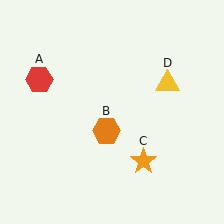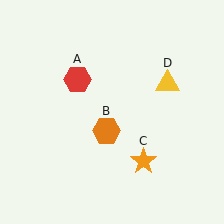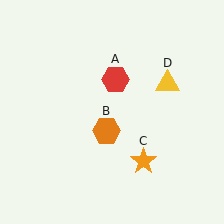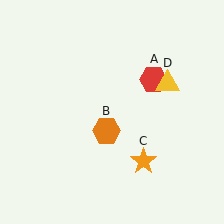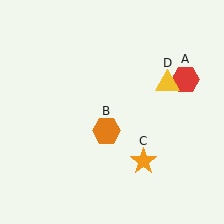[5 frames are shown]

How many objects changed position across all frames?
1 object changed position: red hexagon (object A).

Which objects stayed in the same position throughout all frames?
Orange hexagon (object B) and orange star (object C) and yellow triangle (object D) remained stationary.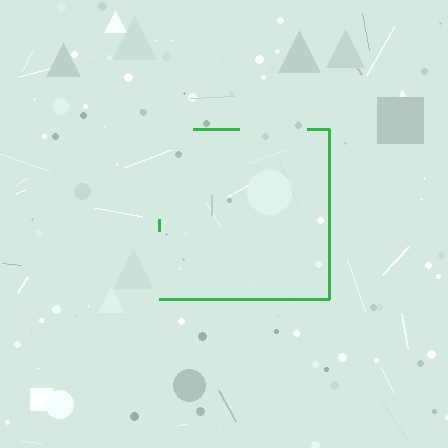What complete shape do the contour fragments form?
The contour fragments form a square.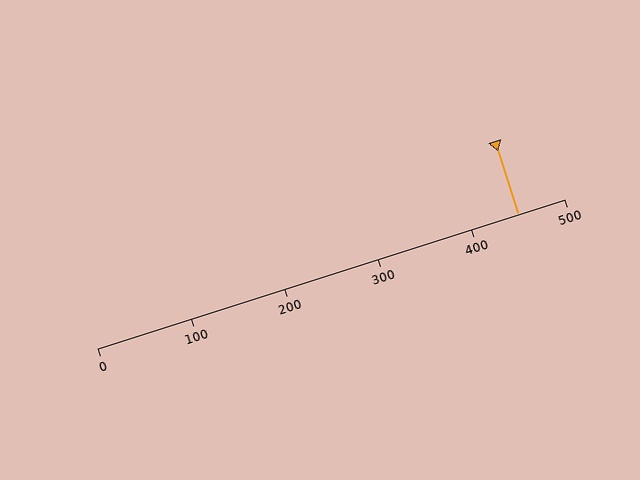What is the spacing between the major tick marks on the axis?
The major ticks are spaced 100 apart.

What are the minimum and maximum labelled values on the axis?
The axis runs from 0 to 500.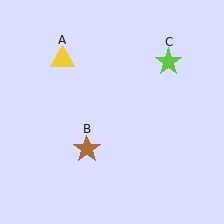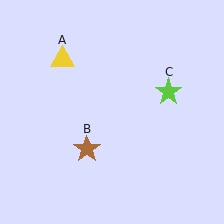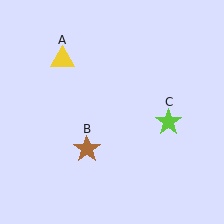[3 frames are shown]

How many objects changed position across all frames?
1 object changed position: lime star (object C).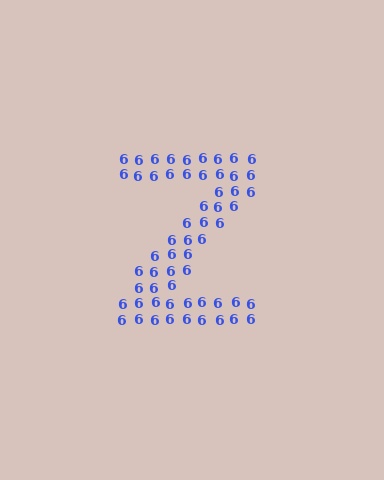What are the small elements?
The small elements are digit 6's.